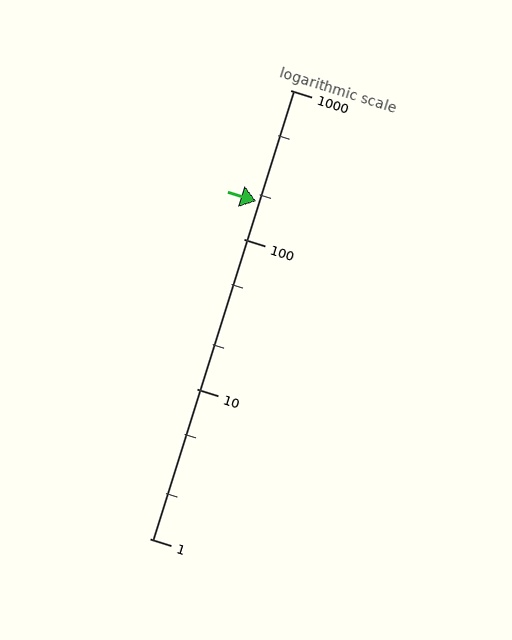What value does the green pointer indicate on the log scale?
The pointer indicates approximately 180.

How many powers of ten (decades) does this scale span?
The scale spans 3 decades, from 1 to 1000.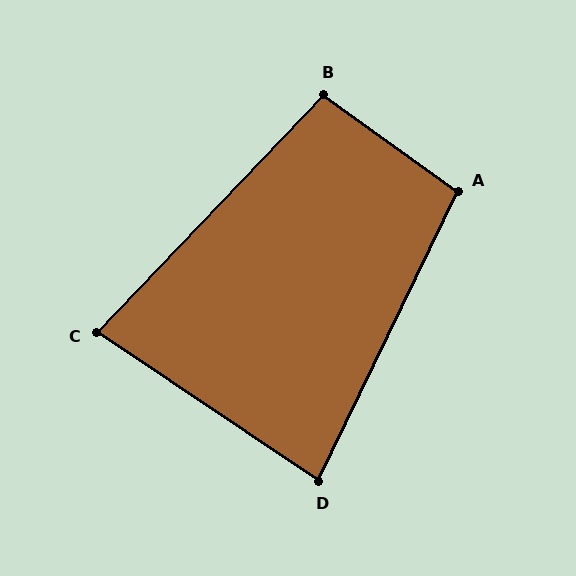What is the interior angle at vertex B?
Approximately 98 degrees (obtuse).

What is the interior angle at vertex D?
Approximately 82 degrees (acute).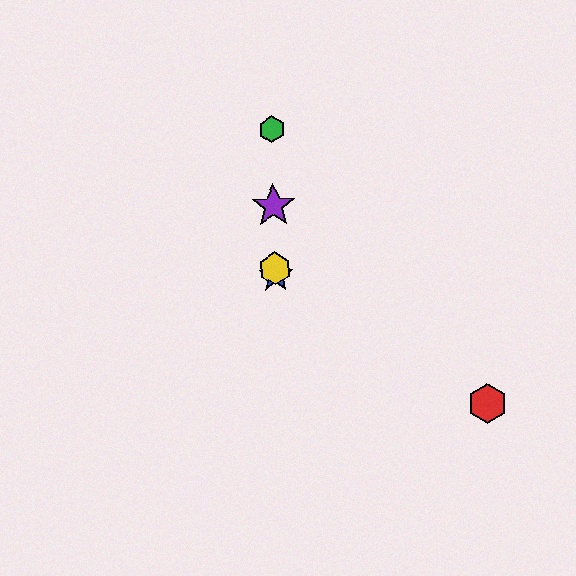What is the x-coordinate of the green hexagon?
The green hexagon is at x≈272.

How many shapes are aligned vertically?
4 shapes (the blue star, the green hexagon, the yellow hexagon, the purple star) are aligned vertically.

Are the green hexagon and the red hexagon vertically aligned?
No, the green hexagon is at x≈272 and the red hexagon is at x≈488.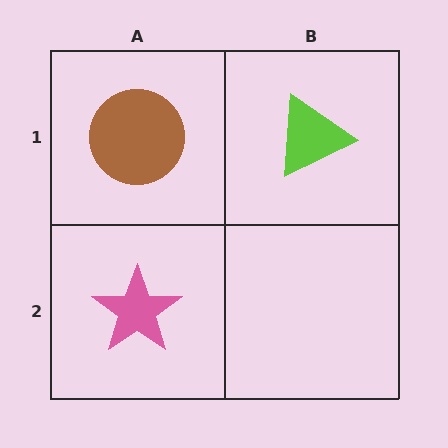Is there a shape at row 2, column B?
No, that cell is empty.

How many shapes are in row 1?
2 shapes.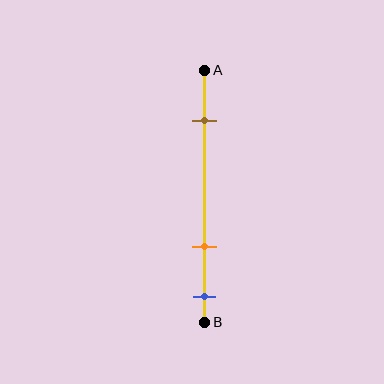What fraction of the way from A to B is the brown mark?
The brown mark is approximately 20% (0.2) of the way from A to B.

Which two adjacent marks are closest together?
The orange and blue marks are the closest adjacent pair.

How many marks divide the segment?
There are 3 marks dividing the segment.